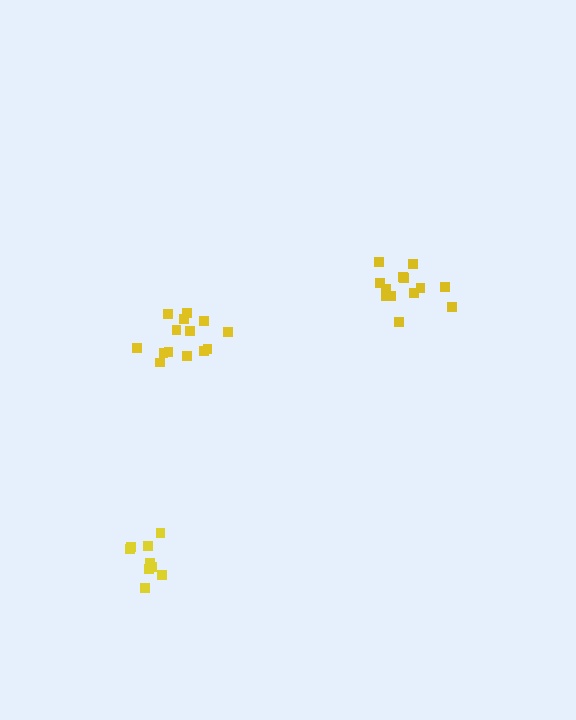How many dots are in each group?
Group 1: 13 dots, Group 2: 14 dots, Group 3: 9 dots (36 total).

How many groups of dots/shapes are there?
There are 3 groups.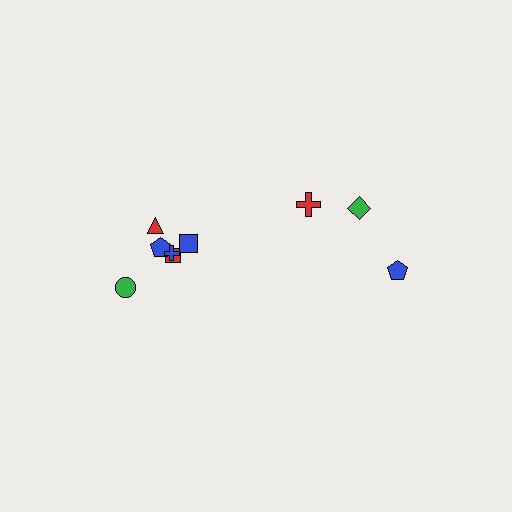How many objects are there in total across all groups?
There are 9 objects.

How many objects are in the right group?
There are 3 objects.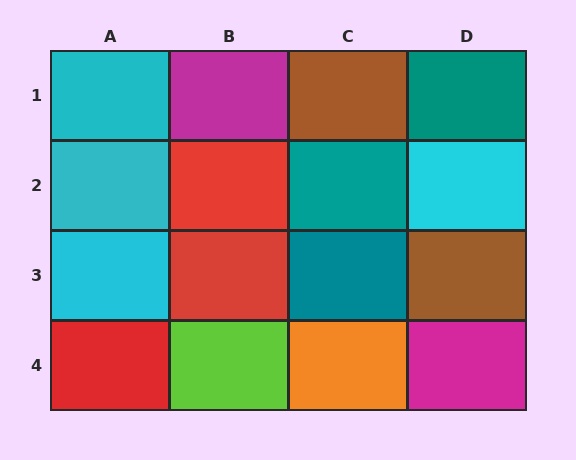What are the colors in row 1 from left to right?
Cyan, magenta, brown, teal.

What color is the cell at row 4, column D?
Magenta.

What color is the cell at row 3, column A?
Cyan.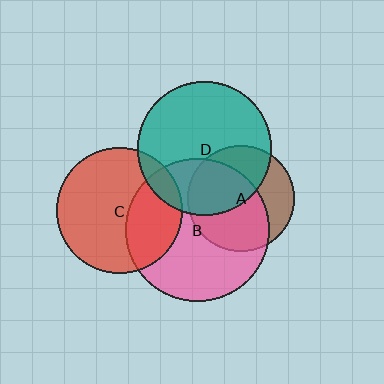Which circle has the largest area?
Circle B (pink).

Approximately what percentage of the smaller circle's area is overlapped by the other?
Approximately 10%.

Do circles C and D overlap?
Yes.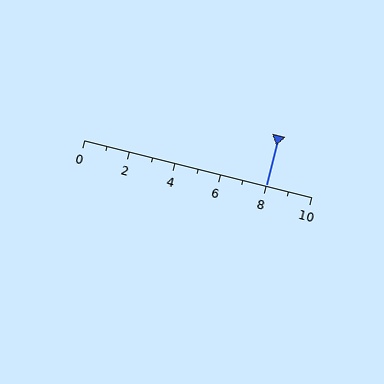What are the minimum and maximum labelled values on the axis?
The axis runs from 0 to 10.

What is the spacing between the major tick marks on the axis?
The major ticks are spaced 2 apart.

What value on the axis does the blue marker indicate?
The marker indicates approximately 8.